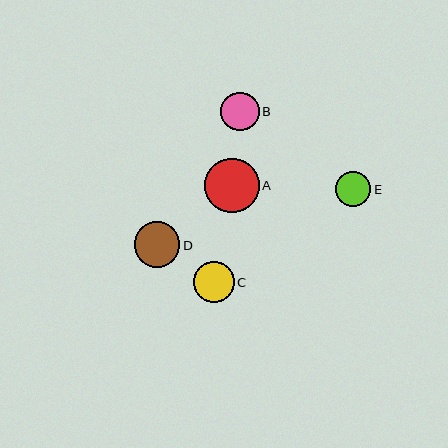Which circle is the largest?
Circle A is the largest with a size of approximately 55 pixels.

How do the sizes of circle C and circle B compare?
Circle C and circle B are approximately the same size.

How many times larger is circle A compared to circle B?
Circle A is approximately 1.4 times the size of circle B.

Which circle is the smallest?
Circle E is the smallest with a size of approximately 35 pixels.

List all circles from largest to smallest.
From largest to smallest: A, D, C, B, E.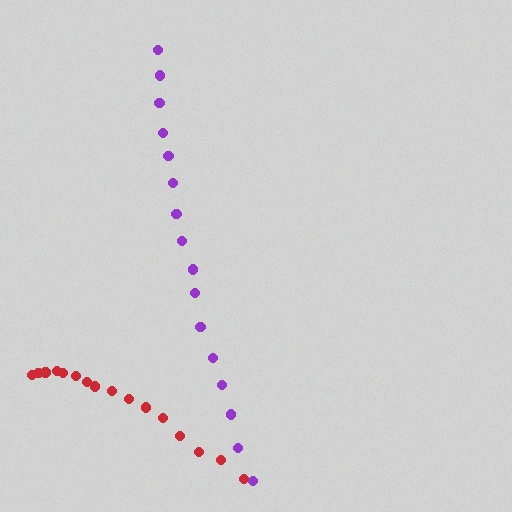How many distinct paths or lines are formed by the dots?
There are 2 distinct paths.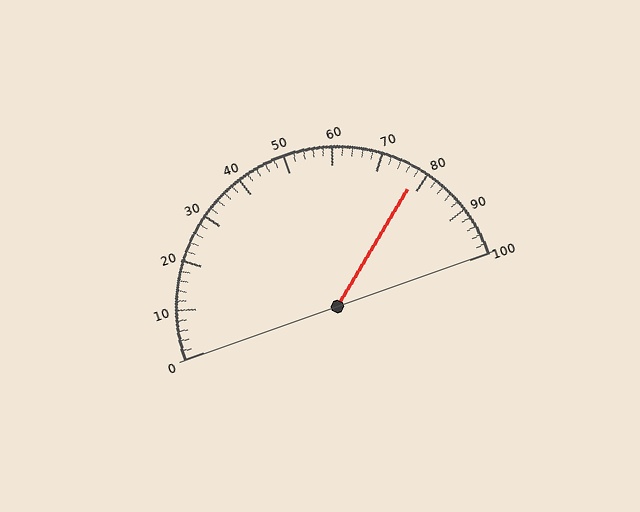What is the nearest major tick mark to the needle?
The nearest major tick mark is 80.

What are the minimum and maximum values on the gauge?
The gauge ranges from 0 to 100.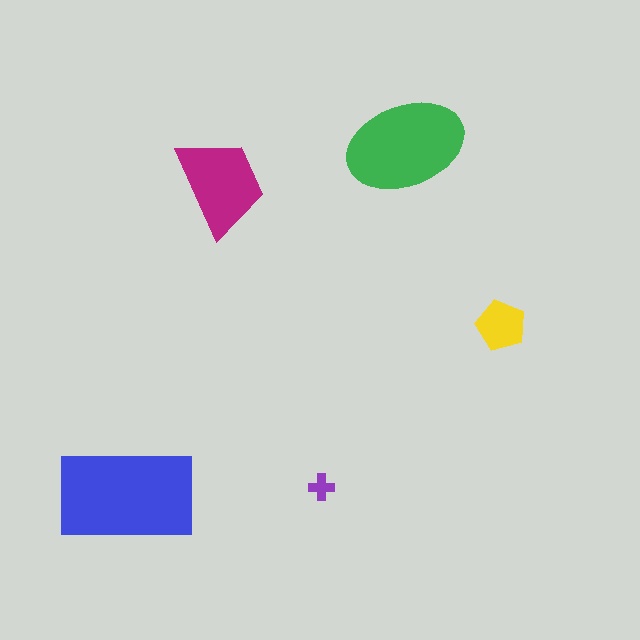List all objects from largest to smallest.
The blue rectangle, the green ellipse, the magenta trapezoid, the yellow pentagon, the purple cross.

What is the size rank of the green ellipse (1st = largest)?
2nd.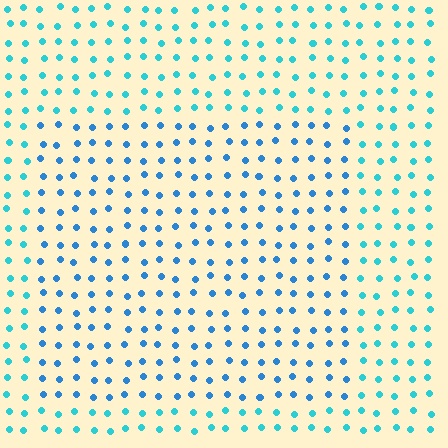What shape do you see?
I see a rectangle.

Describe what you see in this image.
The image is filled with small cyan elements in a uniform arrangement. A rectangle-shaped region is visible where the elements are tinted to a slightly different hue, forming a subtle color boundary.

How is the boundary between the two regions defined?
The boundary is defined purely by a slight shift in hue (about 26 degrees). Spacing, size, and orientation are identical on both sides.